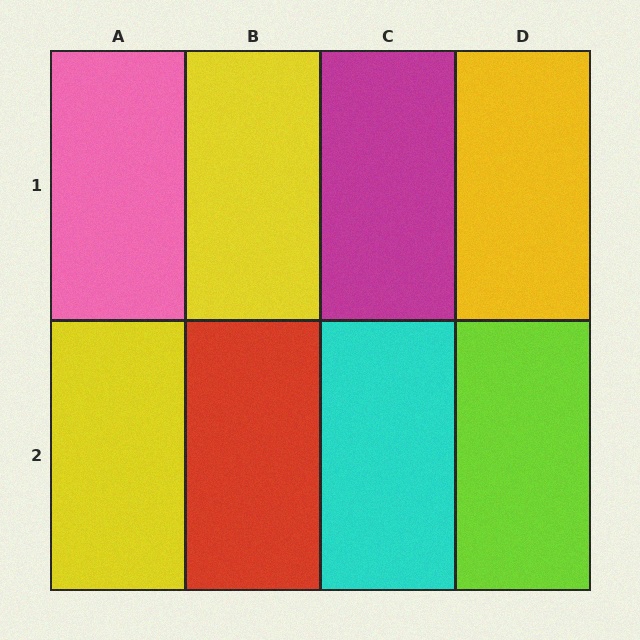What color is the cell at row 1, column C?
Magenta.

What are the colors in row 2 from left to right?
Yellow, red, cyan, lime.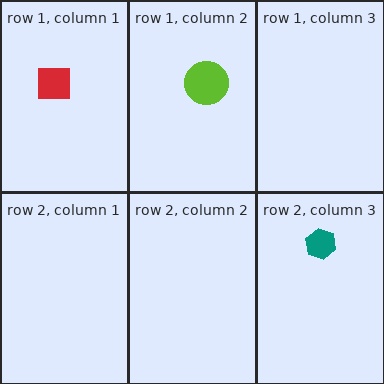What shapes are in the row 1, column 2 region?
The lime circle.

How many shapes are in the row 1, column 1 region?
1.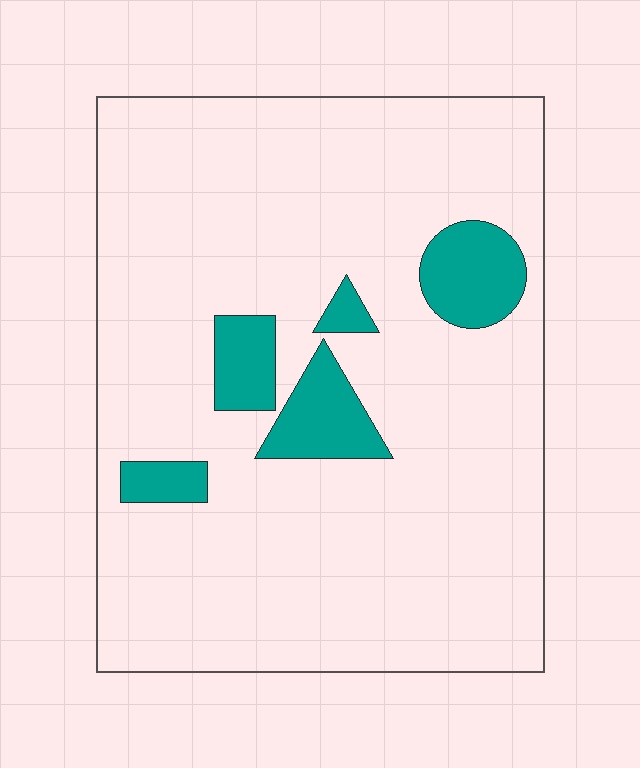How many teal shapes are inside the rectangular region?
5.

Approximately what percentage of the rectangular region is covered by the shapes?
Approximately 10%.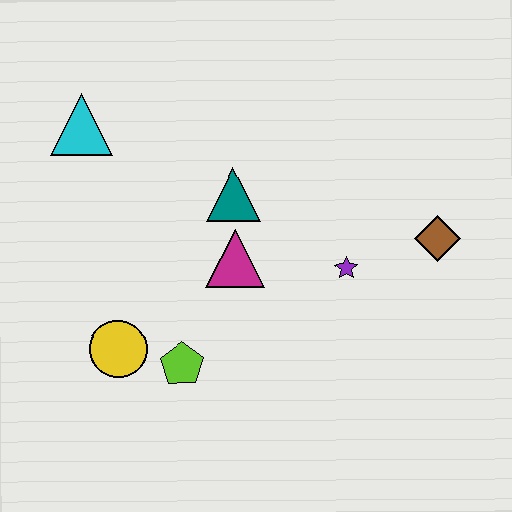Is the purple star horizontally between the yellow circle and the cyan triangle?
No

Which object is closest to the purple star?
The brown diamond is closest to the purple star.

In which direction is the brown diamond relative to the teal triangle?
The brown diamond is to the right of the teal triangle.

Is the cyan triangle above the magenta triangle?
Yes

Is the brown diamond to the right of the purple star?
Yes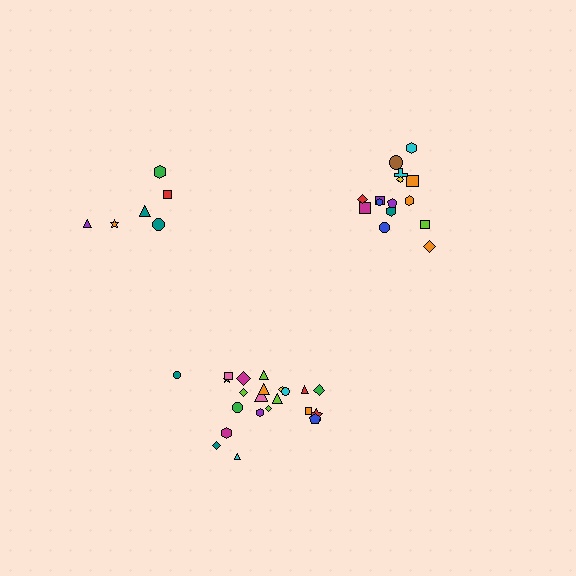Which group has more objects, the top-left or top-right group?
The top-right group.